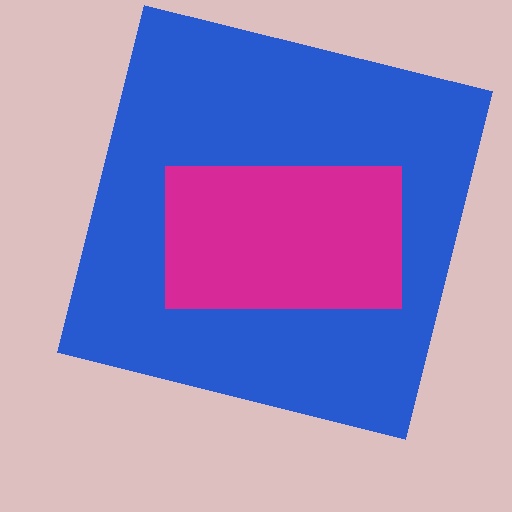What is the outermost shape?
The blue square.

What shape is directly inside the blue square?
The magenta rectangle.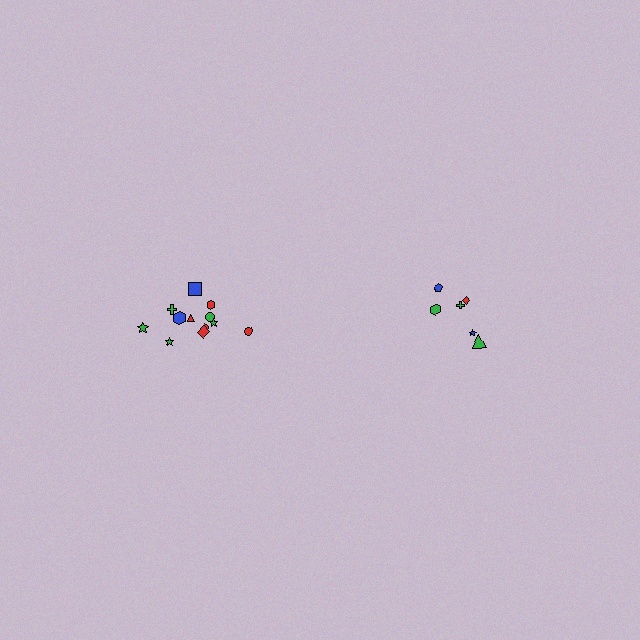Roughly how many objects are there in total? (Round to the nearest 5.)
Roughly 20 objects in total.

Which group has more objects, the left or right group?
The left group.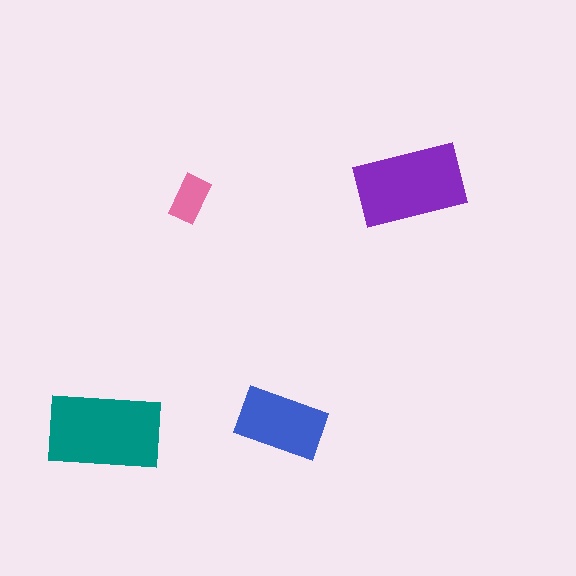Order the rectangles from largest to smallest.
the teal one, the purple one, the blue one, the pink one.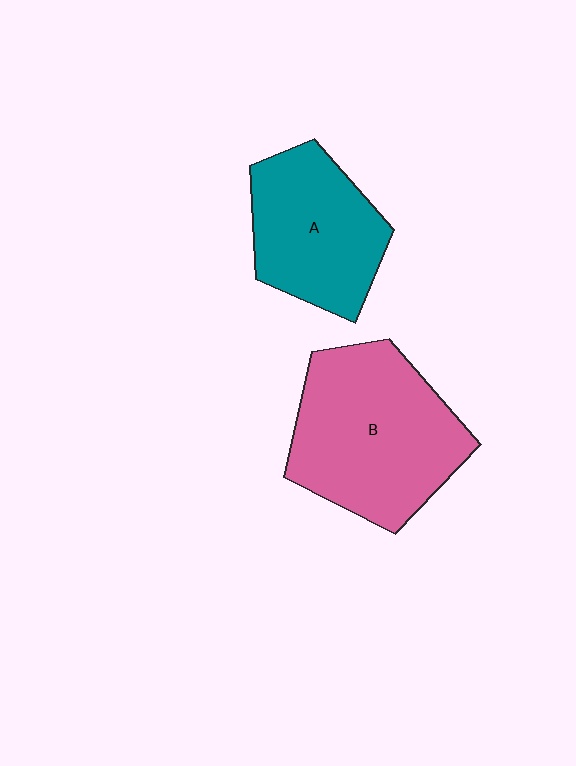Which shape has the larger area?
Shape B (pink).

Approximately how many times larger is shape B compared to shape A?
Approximately 1.4 times.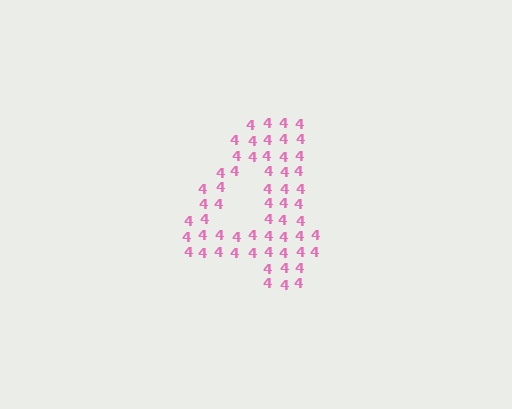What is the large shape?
The large shape is the digit 4.